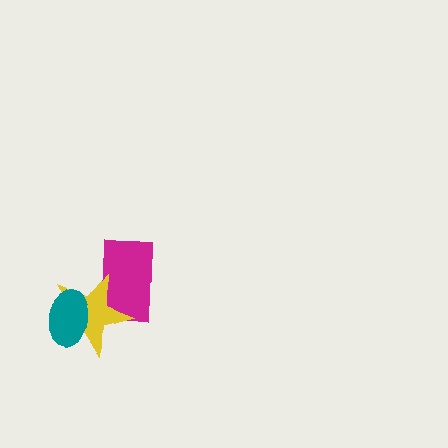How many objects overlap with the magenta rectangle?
1 object overlaps with the magenta rectangle.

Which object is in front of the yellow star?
The teal ellipse is in front of the yellow star.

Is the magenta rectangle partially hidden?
Yes, it is partially covered by another shape.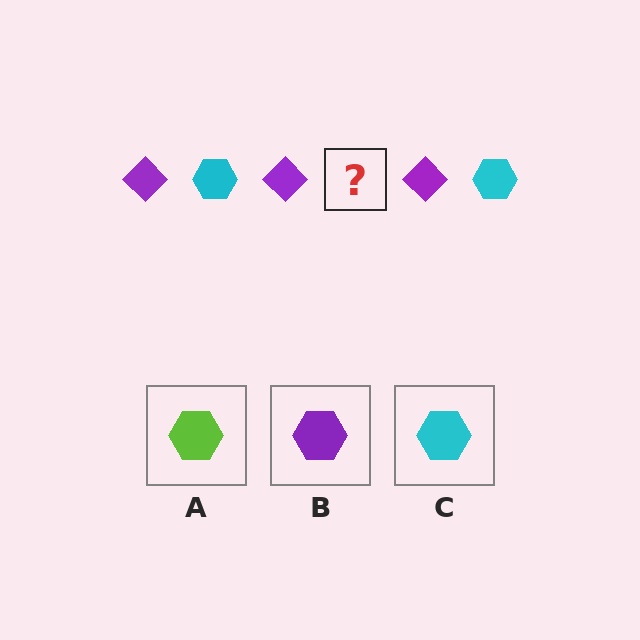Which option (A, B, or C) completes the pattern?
C.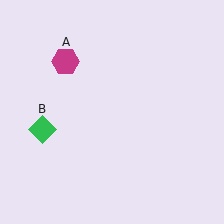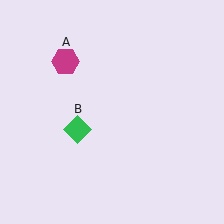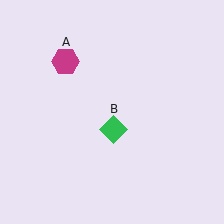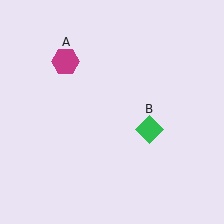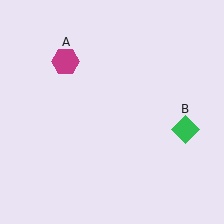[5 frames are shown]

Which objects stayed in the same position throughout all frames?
Magenta hexagon (object A) remained stationary.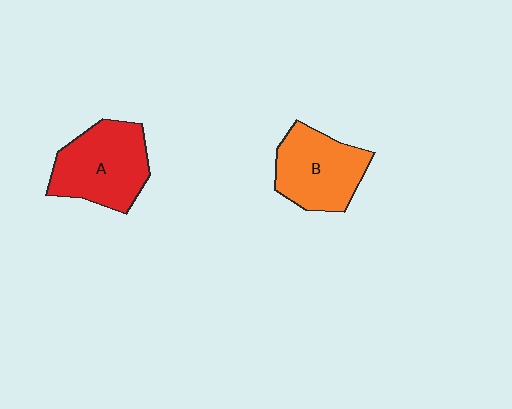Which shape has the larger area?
Shape A (red).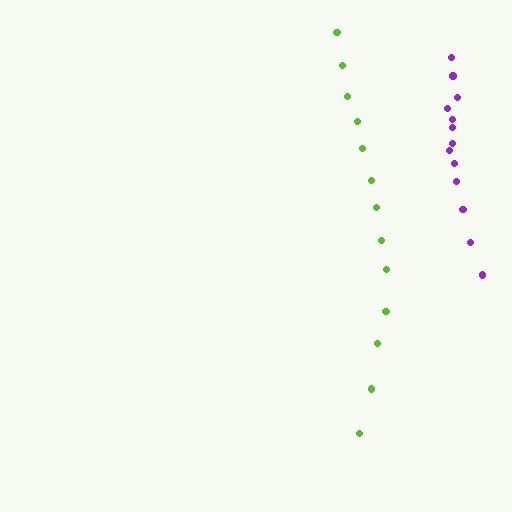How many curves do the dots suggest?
There are 2 distinct paths.